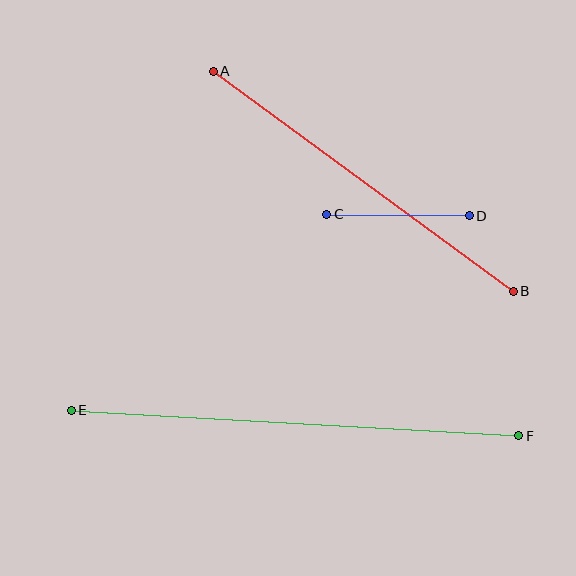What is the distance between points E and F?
The distance is approximately 448 pixels.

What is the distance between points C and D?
The distance is approximately 143 pixels.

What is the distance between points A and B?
The distance is approximately 372 pixels.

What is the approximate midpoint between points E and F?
The midpoint is at approximately (295, 423) pixels.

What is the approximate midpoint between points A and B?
The midpoint is at approximately (363, 181) pixels.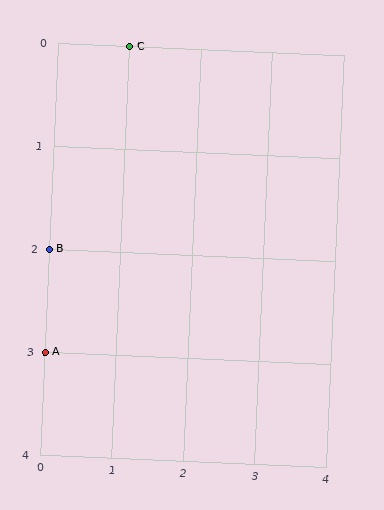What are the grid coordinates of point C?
Point C is at grid coordinates (1, 0).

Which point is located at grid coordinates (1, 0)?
Point C is at (1, 0).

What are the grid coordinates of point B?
Point B is at grid coordinates (0, 2).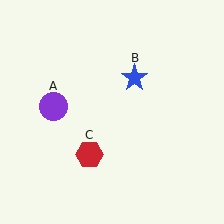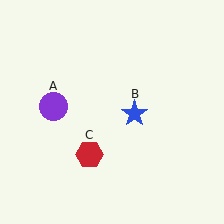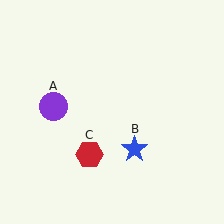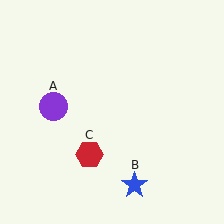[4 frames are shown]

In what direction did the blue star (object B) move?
The blue star (object B) moved down.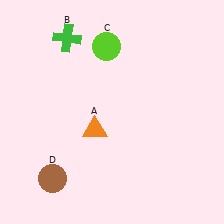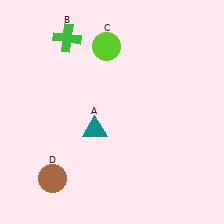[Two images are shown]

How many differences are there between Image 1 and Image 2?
There is 1 difference between the two images.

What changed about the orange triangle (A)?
In Image 1, A is orange. In Image 2, it changed to teal.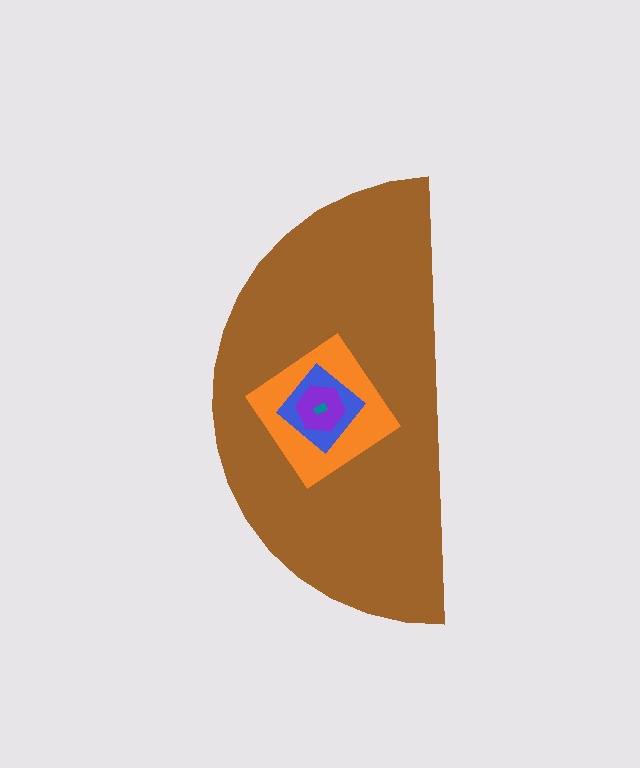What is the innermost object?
The teal rectangle.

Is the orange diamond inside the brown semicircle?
Yes.